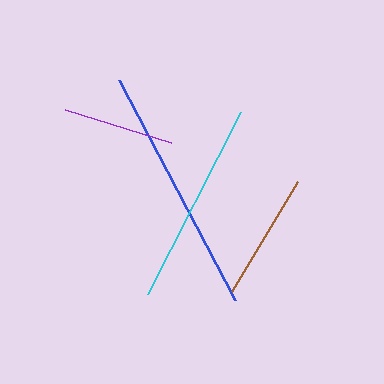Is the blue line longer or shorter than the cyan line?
The blue line is longer than the cyan line.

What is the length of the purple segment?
The purple segment is approximately 110 pixels long.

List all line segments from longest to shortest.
From longest to shortest: blue, cyan, brown, purple.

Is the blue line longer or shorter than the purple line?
The blue line is longer than the purple line.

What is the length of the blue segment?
The blue segment is approximately 249 pixels long.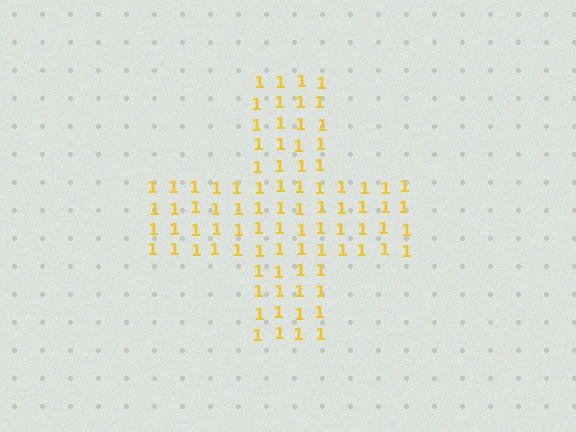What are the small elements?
The small elements are digit 1's.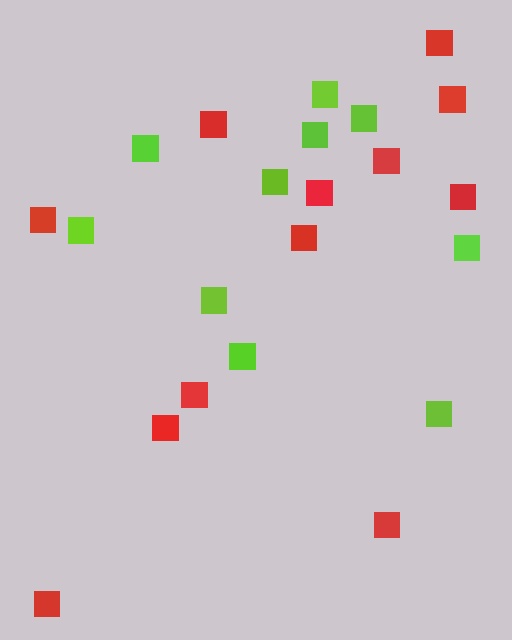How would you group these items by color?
There are 2 groups: one group of red squares (12) and one group of lime squares (10).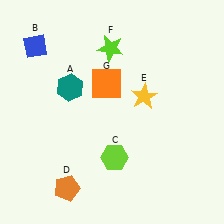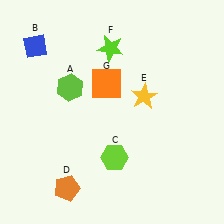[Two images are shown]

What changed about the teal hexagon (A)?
In Image 1, A is teal. In Image 2, it changed to lime.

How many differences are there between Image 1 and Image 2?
There is 1 difference between the two images.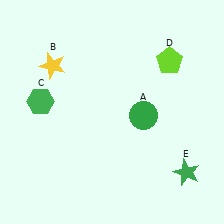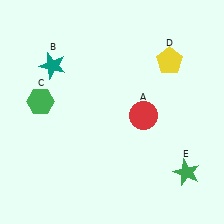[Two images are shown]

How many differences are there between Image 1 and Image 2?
There are 3 differences between the two images.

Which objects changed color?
A changed from green to red. B changed from yellow to teal. D changed from lime to yellow.